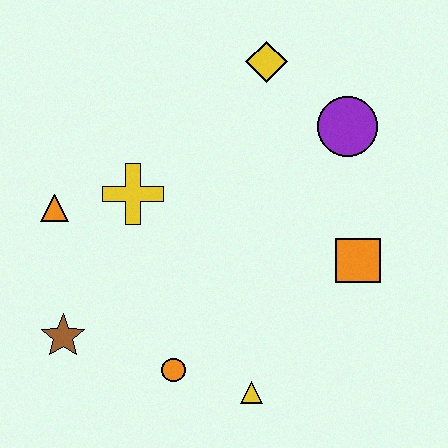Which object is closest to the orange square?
The purple circle is closest to the orange square.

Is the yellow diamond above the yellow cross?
Yes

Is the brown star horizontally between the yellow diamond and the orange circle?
No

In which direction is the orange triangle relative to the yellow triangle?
The orange triangle is to the left of the yellow triangle.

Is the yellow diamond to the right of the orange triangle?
Yes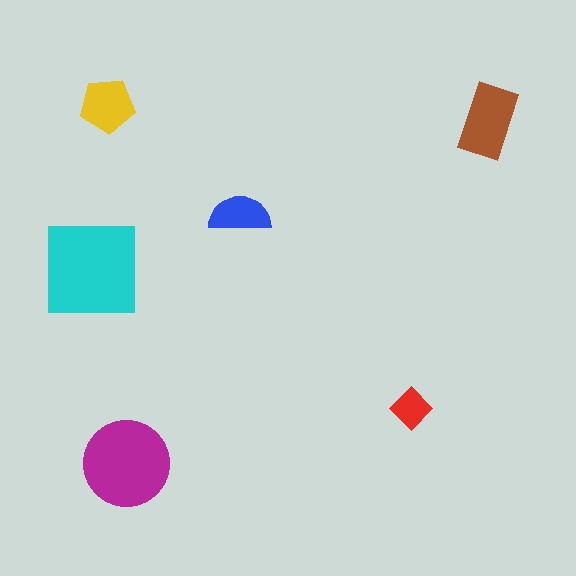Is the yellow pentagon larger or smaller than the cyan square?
Smaller.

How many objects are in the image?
There are 6 objects in the image.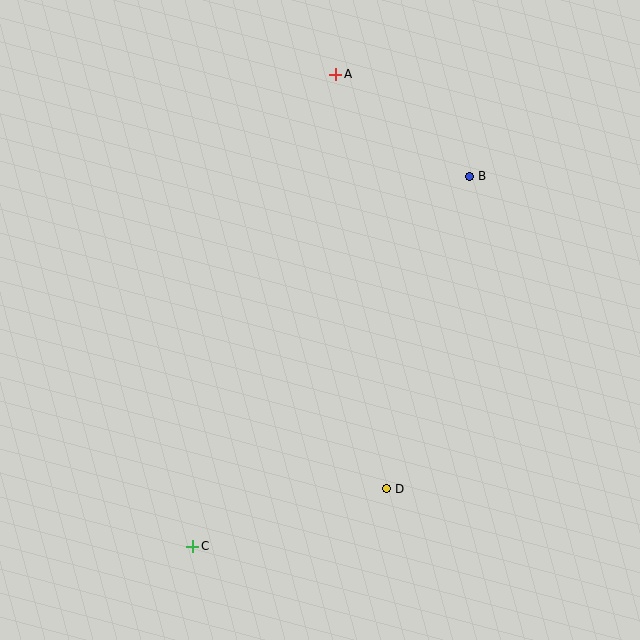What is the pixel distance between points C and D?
The distance between C and D is 202 pixels.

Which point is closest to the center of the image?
Point D at (387, 489) is closest to the center.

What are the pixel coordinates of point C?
Point C is at (193, 546).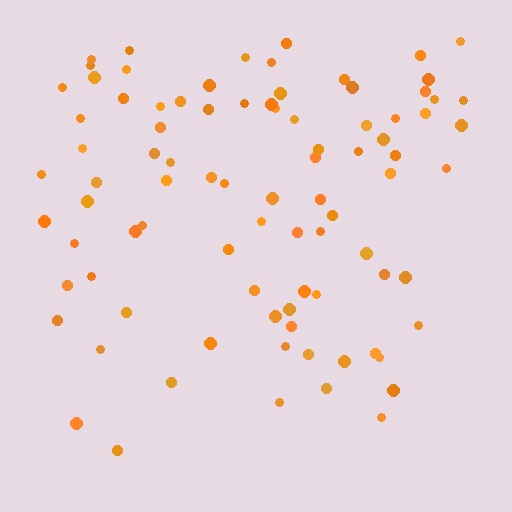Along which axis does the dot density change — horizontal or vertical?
Vertical.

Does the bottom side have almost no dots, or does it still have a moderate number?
Still a moderate number, just noticeably fewer than the top.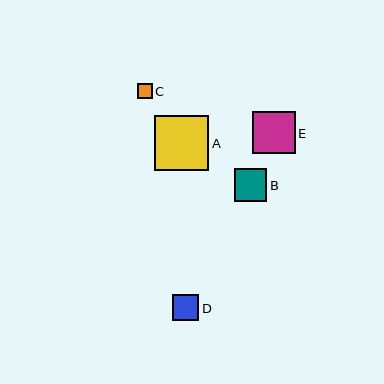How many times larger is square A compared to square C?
Square A is approximately 3.6 times the size of square C.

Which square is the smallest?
Square C is the smallest with a size of approximately 15 pixels.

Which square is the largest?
Square A is the largest with a size of approximately 55 pixels.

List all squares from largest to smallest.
From largest to smallest: A, E, B, D, C.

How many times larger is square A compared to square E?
Square A is approximately 1.3 times the size of square E.